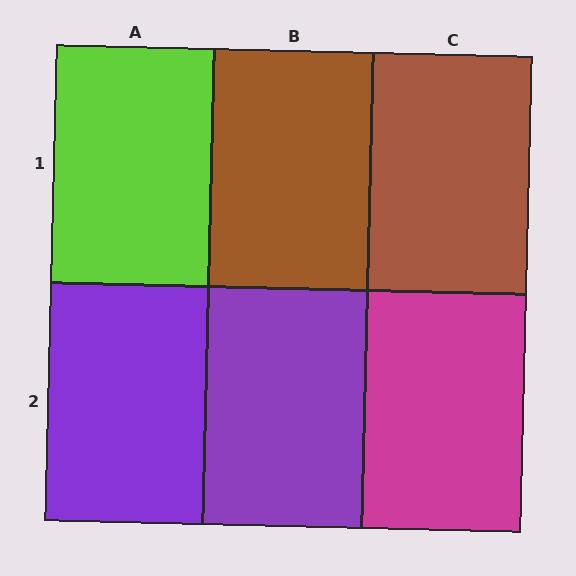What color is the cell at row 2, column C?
Magenta.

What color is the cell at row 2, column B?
Purple.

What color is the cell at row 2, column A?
Purple.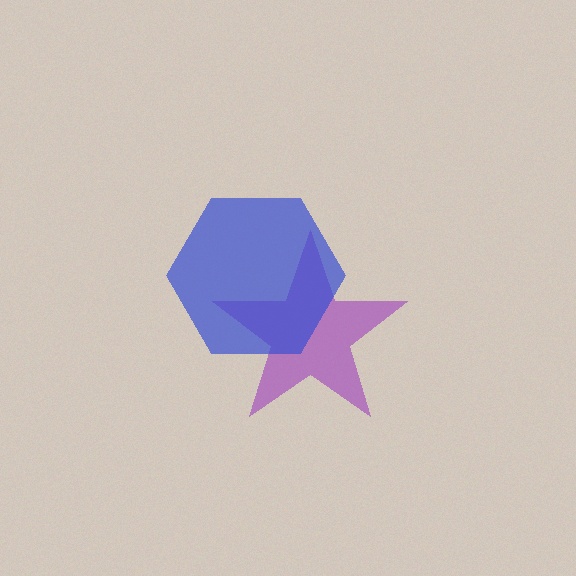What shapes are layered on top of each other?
The layered shapes are: a purple star, a blue hexagon.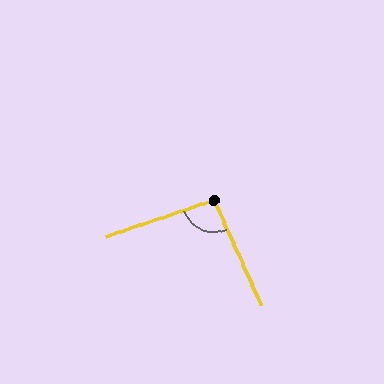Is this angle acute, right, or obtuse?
It is obtuse.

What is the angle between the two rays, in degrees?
Approximately 96 degrees.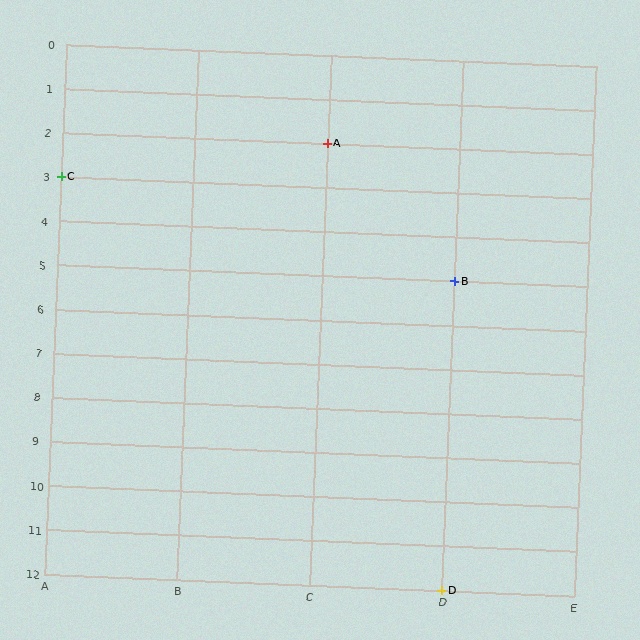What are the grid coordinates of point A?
Point A is at grid coordinates (C, 2).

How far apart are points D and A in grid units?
Points D and A are 1 column and 10 rows apart (about 10.0 grid units diagonally).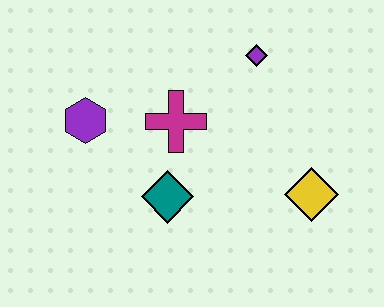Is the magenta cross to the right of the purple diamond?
No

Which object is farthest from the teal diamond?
The purple diamond is farthest from the teal diamond.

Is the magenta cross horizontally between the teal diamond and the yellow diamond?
Yes